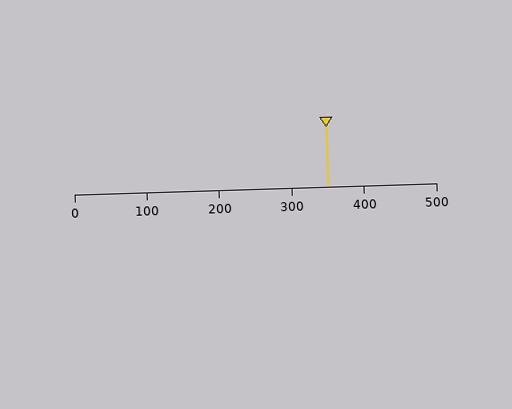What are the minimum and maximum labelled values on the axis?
The axis runs from 0 to 500.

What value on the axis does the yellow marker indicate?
The marker indicates approximately 350.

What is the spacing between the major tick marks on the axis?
The major ticks are spaced 100 apart.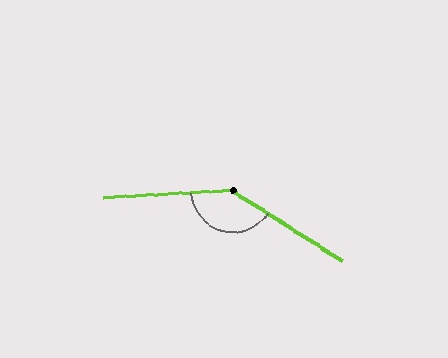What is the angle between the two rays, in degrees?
Approximately 144 degrees.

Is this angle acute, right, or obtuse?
It is obtuse.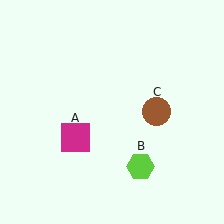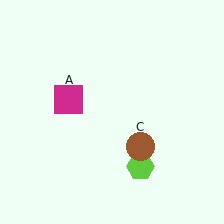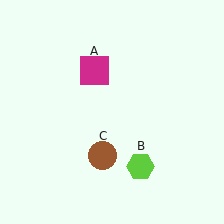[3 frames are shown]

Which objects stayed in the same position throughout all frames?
Lime hexagon (object B) remained stationary.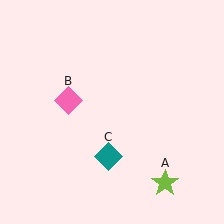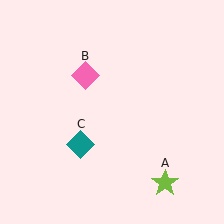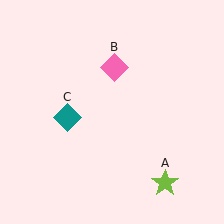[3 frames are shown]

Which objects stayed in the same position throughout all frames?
Lime star (object A) remained stationary.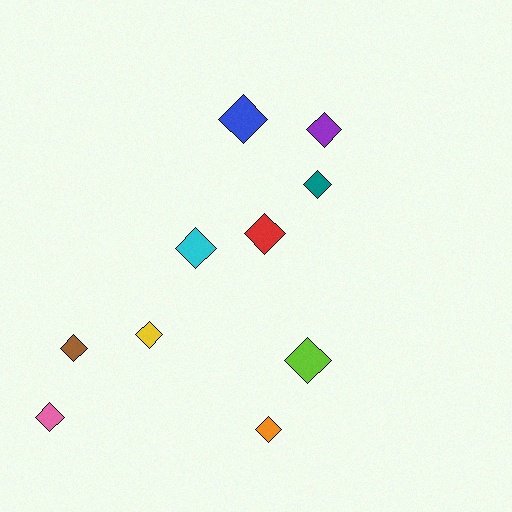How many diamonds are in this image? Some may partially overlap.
There are 10 diamonds.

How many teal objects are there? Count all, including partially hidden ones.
There is 1 teal object.